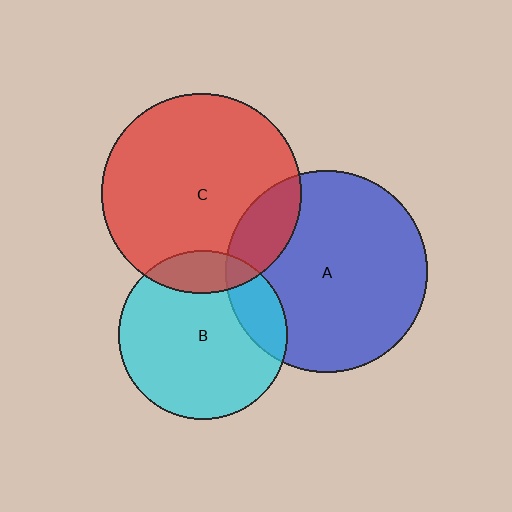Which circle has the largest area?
Circle A (blue).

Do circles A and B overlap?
Yes.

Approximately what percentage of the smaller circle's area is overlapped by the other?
Approximately 15%.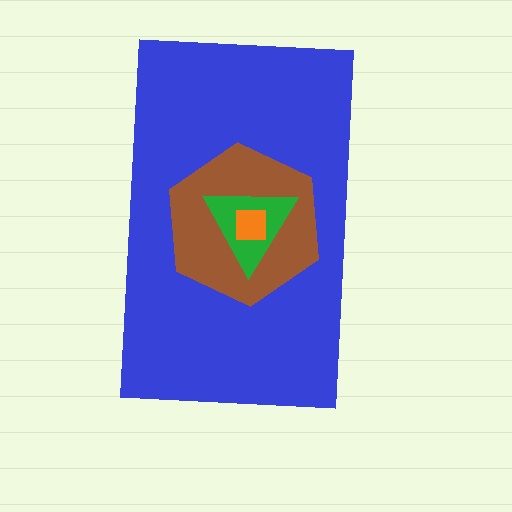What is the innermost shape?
The orange square.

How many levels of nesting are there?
4.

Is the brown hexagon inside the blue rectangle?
Yes.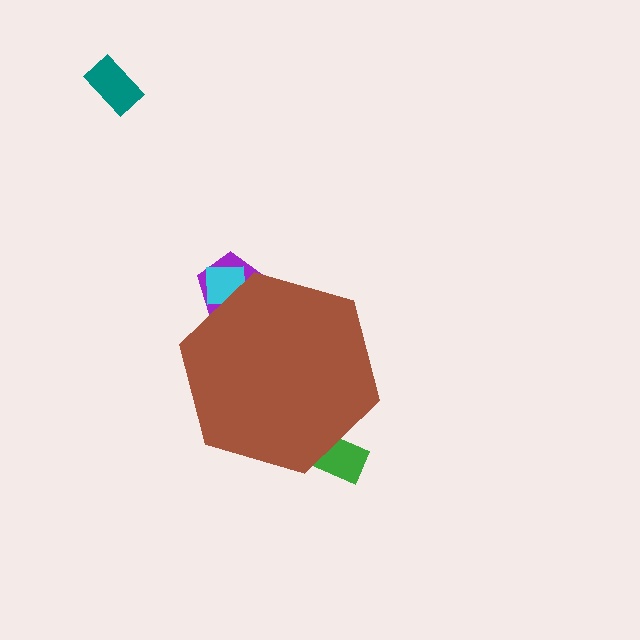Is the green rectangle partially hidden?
Yes, the green rectangle is partially hidden behind the brown hexagon.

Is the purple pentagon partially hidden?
Yes, the purple pentagon is partially hidden behind the brown hexagon.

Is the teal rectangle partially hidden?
No, the teal rectangle is fully visible.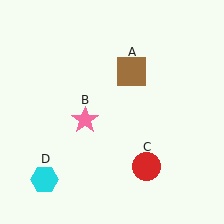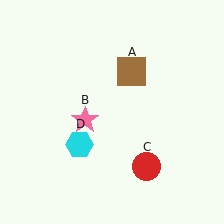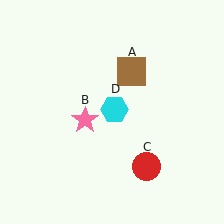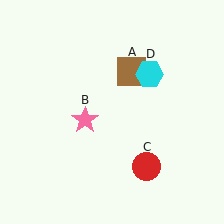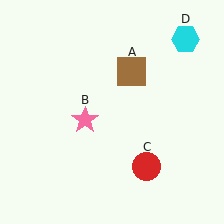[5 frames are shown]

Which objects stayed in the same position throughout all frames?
Brown square (object A) and pink star (object B) and red circle (object C) remained stationary.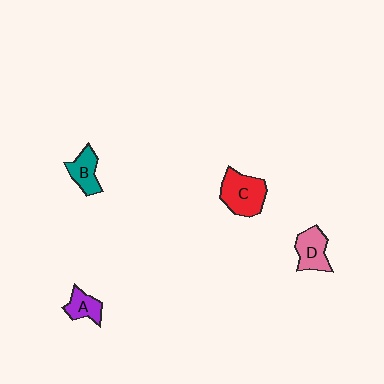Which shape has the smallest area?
Shape A (purple).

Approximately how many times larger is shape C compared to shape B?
Approximately 1.6 times.